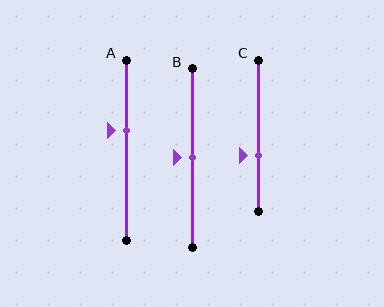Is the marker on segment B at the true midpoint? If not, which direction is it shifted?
Yes, the marker on segment B is at the true midpoint.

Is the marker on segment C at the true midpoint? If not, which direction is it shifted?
No, the marker on segment C is shifted downward by about 13% of the segment length.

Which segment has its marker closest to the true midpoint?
Segment B has its marker closest to the true midpoint.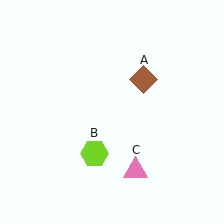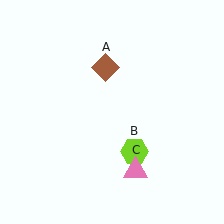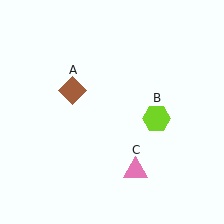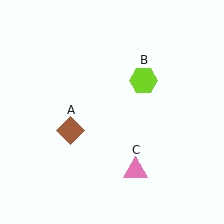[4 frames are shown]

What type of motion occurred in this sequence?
The brown diamond (object A), lime hexagon (object B) rotated counterclockwise around the center of the scene.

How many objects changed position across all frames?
2 objects changed position: brown diamond (object A), lime hexagon (object B).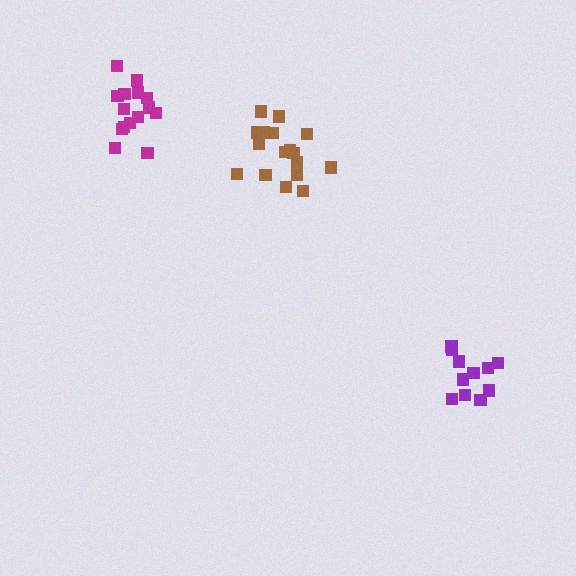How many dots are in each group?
Group 1: 11 dots, Group 2: 17 dots, Group 3: 15 dots (43 total).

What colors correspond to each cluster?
The clusters are colored: purple, brown, magenta.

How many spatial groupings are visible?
There are 3 spatial groupings.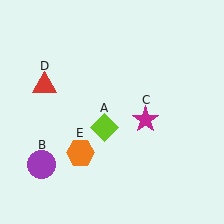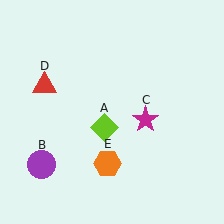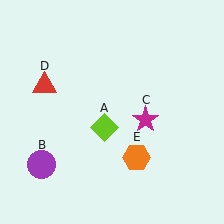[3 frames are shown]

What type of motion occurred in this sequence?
The orange hexagon (object E) rotated counterclockwise around the center of the scene.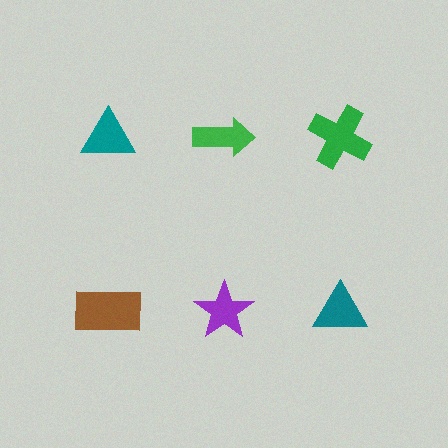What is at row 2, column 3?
A teal triangle.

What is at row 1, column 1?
A teal triangle.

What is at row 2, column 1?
A brown rectangle.